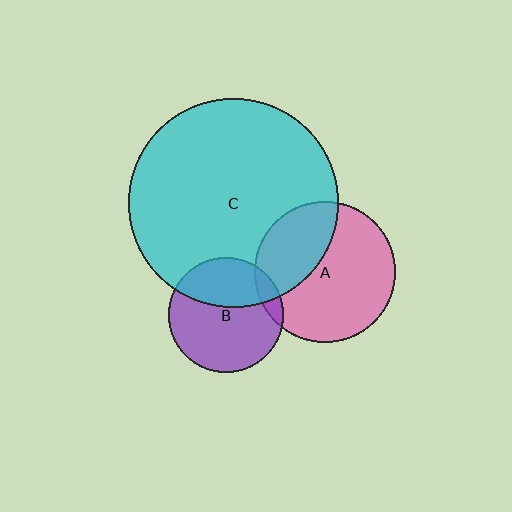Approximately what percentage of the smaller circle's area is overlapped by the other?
Approximately 10%.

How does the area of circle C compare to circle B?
Approximately 3.3 times.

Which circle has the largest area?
Circle C (cyan).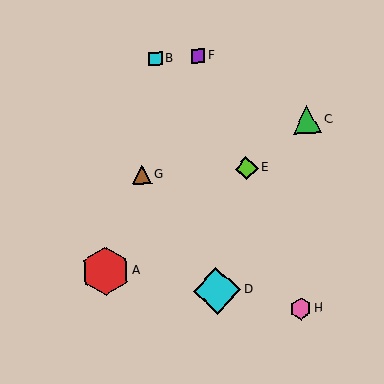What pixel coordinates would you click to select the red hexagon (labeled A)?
Click at (105, 271) to select the red hexagon A.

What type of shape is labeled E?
Shape E is a lime diamond.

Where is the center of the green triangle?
The center of the green triangle is at (307, 120).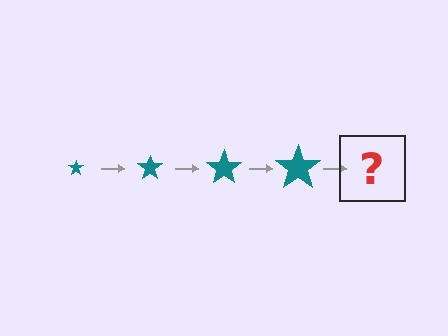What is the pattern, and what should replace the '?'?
The pattern is that the star gets progressively larger each step. The '?' should be a teal star, larger than the previous one.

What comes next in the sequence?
The next element should be a teal star, larger than the previous one.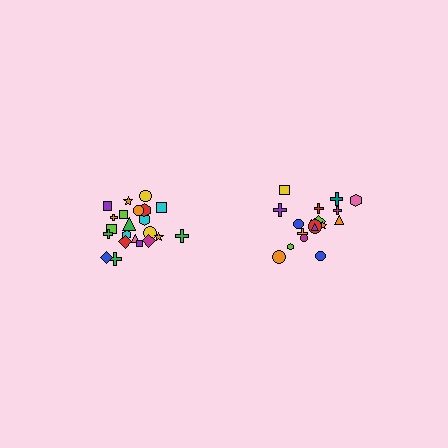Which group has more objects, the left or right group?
The left group.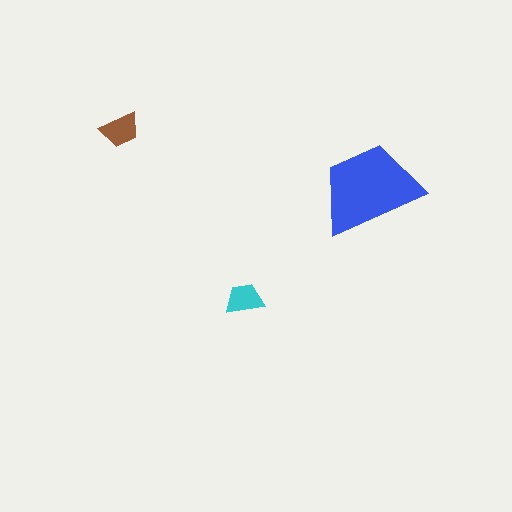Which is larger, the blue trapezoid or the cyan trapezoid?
The blue one.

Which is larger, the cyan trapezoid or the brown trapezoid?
The brown one.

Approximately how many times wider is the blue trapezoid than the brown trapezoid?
About 2.5 times wider.